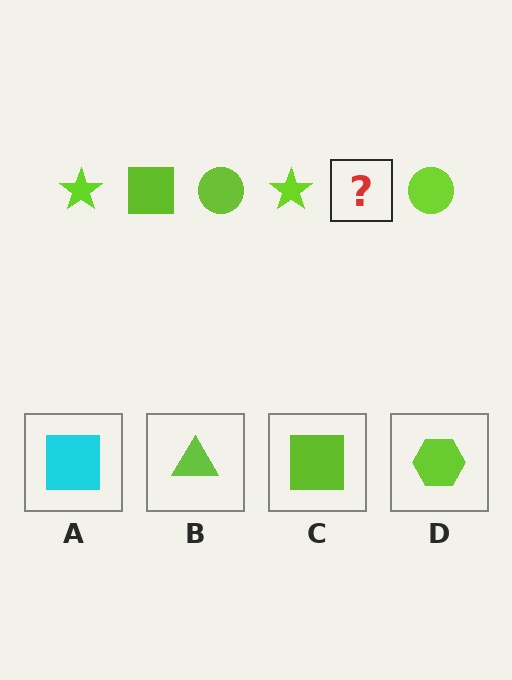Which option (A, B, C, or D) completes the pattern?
C.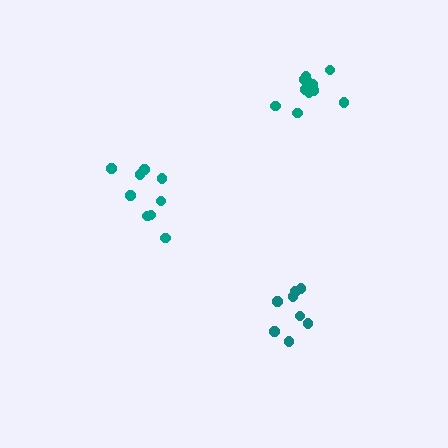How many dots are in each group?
Group 1: 8 dots, Group 2: 9 dots, Group 3: 11 dots (28 total).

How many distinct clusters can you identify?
There are 3 distinct clusters.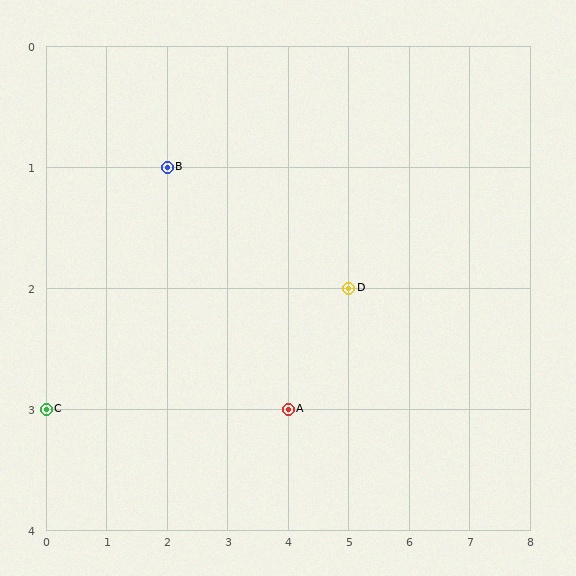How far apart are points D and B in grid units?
Points D and B are 3 columns and 1 row apart (about 3.2 grid units diagonally).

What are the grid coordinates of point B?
Point B is at grid coordinates (2, 1).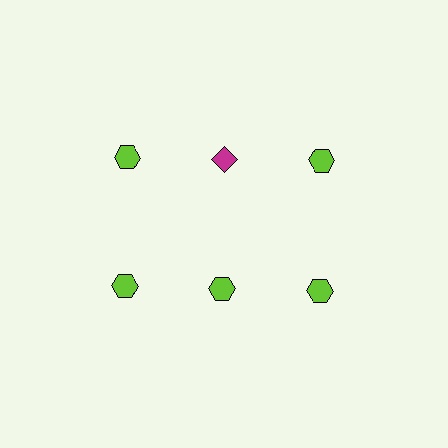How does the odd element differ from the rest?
It differs in both color (magenta instead of lime) and shape (diamond instead of hexagon).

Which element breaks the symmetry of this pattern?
The magenta diamond in the top row, second from left column breaks the symmetry. All other shapes are lime hexagons.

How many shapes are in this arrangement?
There are 6 shapes arranged in a grid pattern.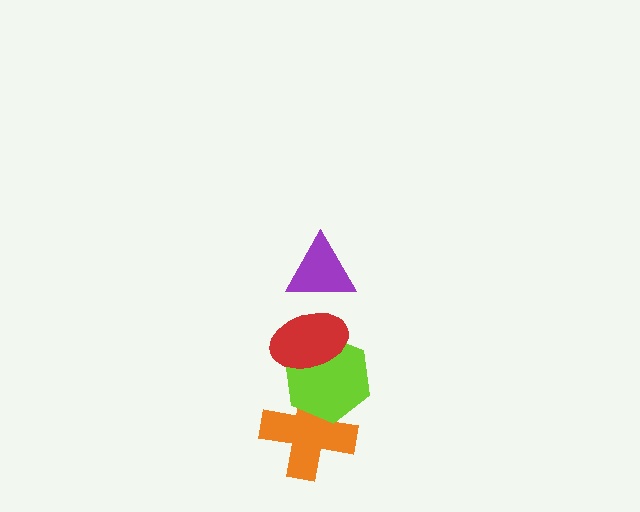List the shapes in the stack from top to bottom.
From top to bottom: the purple triangle, the red ellipse, the lime hexagon, the orange cross.